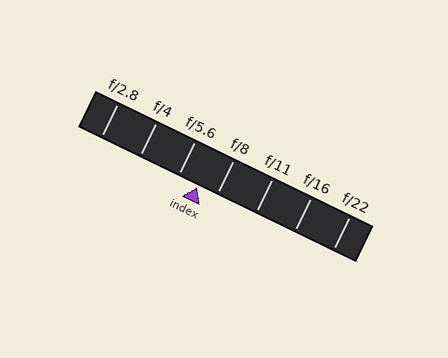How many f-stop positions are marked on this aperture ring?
There are 7 f-stop positions marked.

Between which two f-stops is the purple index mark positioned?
The index mark is between f/5.6 and f/8.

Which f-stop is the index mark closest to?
The index mark is closest to f/8.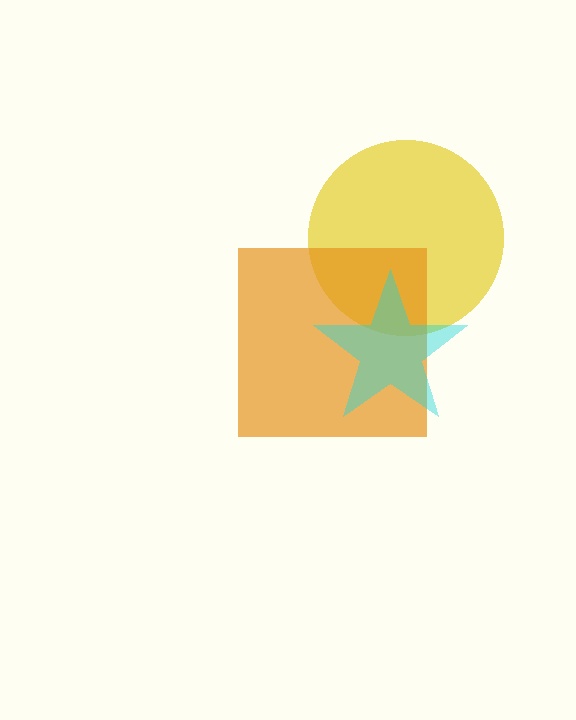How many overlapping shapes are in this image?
There are 3 overlapping shapes in the image.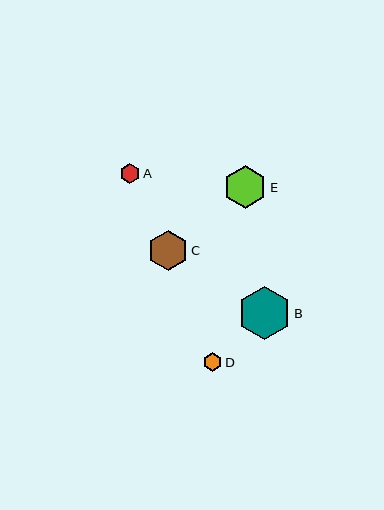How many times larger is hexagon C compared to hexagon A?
Hexagon C is approximately 2.1 times the size of hexagon A.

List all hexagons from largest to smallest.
From largest to smallest: B, E, C, A, D.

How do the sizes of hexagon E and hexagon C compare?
Hexagon E and hexagon C are approximately the same size.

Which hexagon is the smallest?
Hexagon D is the smallest with a size of approximately 19 pixels.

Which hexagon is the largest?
Hexagon B is the largest with a size of approximately 54 pixels.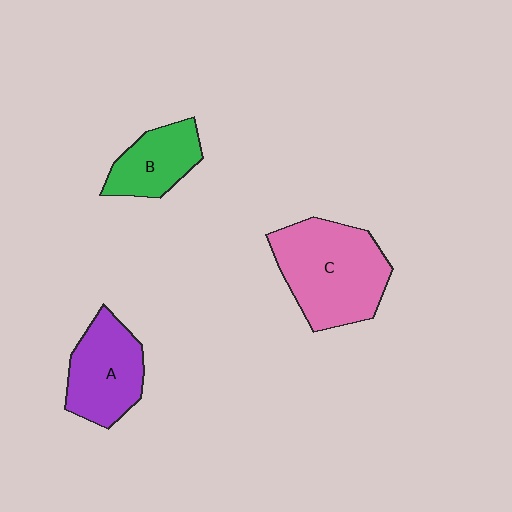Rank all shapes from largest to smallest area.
From largest to smallest: C (pink), A (purple), B (green).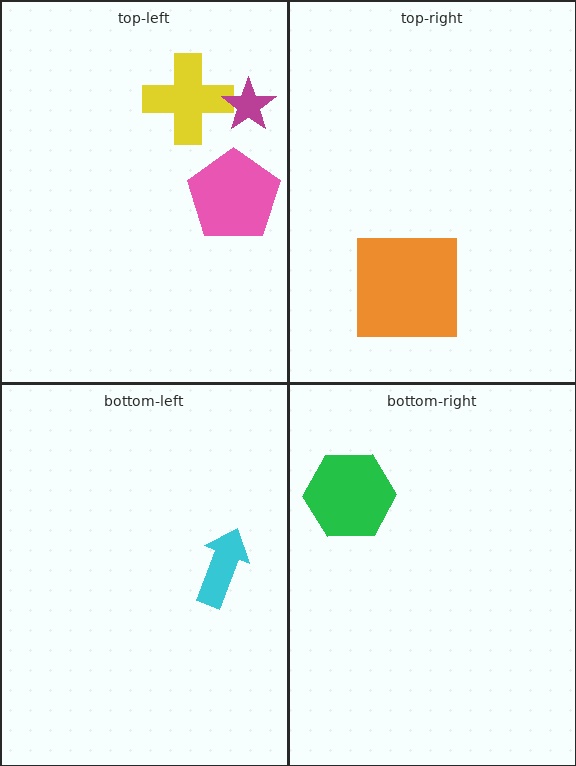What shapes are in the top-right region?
The orange square.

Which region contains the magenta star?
The top-left region.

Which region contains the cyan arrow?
The bottom-left region.